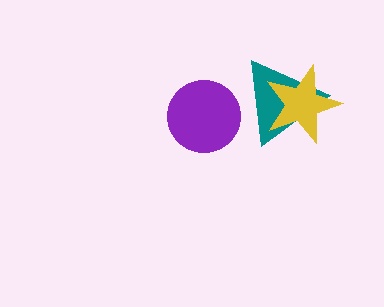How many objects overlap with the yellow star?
1 object overlaps with the yellow star.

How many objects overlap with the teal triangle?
1 object overlaps with the teal triangle.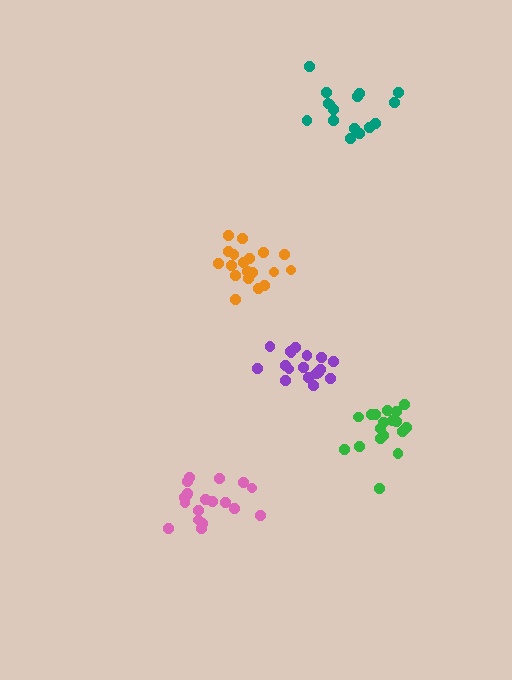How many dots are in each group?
Group 1: 20 dots, Group 2: 19 dots, Group 3: 16 dots, Group 4: 18 dots, Group 5: 18 dots (91 total).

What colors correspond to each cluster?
The clusters are colored: orange, pink, teal, purple, green.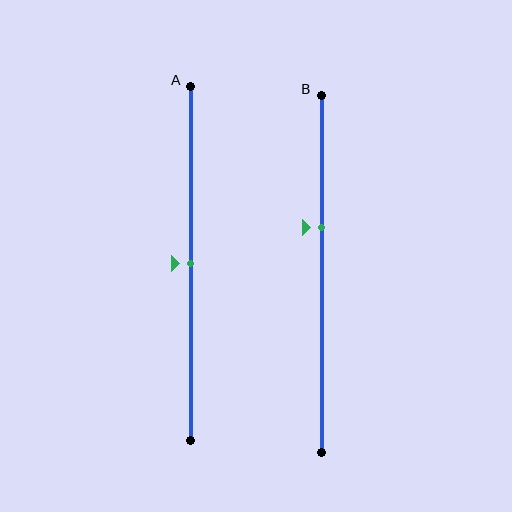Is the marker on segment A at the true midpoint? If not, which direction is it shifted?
Yes, the marker on segment A is at the true midpoint.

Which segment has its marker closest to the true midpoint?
Segment A has its marker closest to the true midpoint.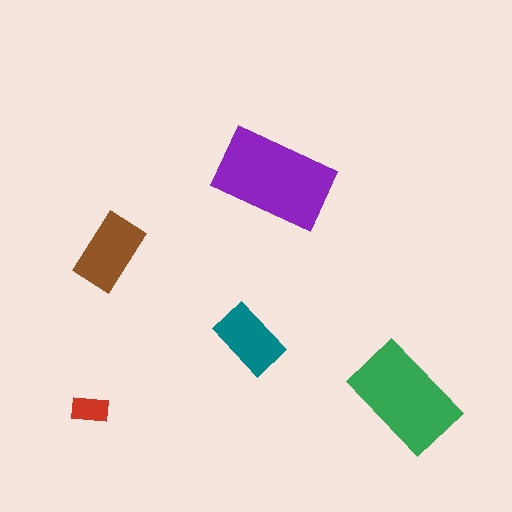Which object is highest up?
The purple rectangle is topmost.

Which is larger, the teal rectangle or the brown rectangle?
The brown one.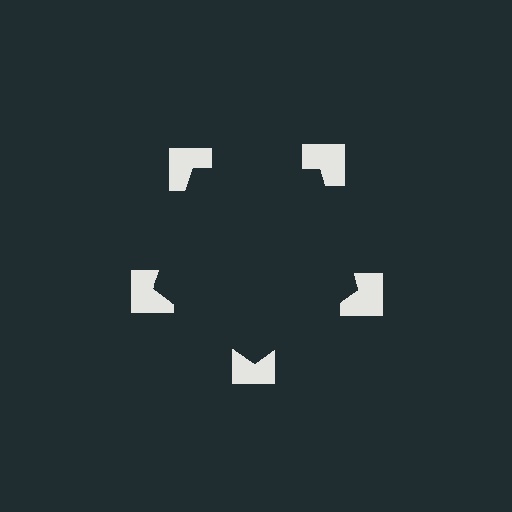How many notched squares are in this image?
There are 5 — one at each vertex of the illusory pentagon.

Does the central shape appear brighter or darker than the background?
It typically appears slightly darker than the background, even though no actual brightness change is drawn.